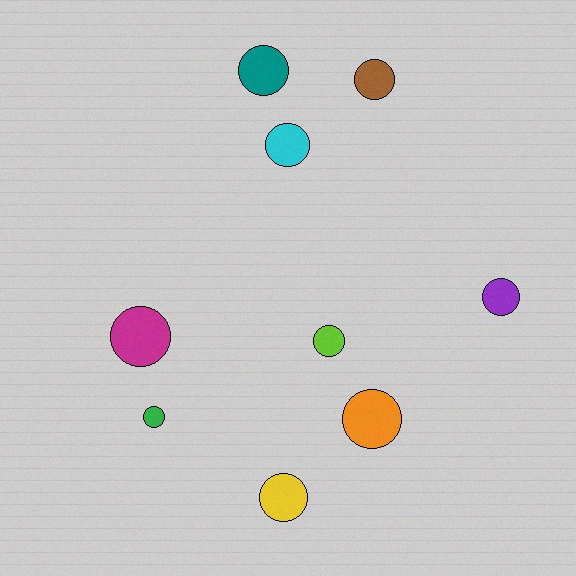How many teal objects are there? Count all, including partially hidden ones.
There is 1 teal object.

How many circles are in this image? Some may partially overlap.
There are 9 circles.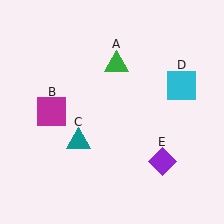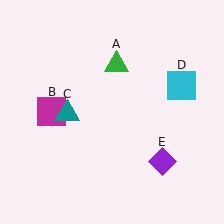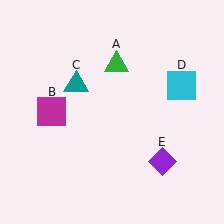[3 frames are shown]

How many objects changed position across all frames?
1 object changed position: teal triangle (object C).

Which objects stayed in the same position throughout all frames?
Green triangle (object A) and magenta square (object B) and cyan square (object D) and purple diamond (object E) remained stationary.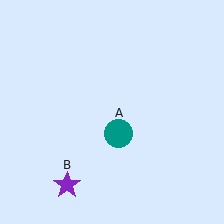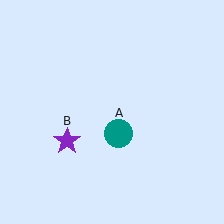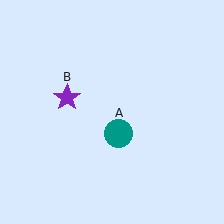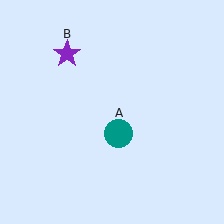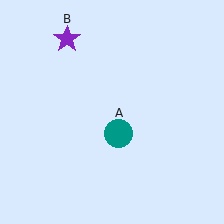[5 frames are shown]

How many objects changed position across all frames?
1 object changed position: purple star (object B).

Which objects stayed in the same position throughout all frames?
Teal circle (object A) remained stationary.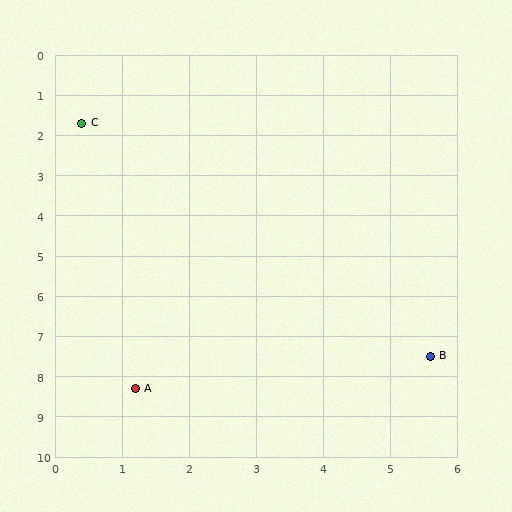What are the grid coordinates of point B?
Point B is at approximately (5.6, 7.5).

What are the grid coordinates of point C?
Point C is at approximately (0.4, 1.7).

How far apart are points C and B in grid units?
Points C and B are about 7.8 grid units apart.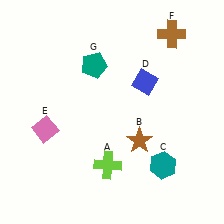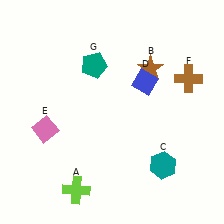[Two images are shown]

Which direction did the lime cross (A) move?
The lime cross (A) moved left.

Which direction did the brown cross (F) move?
The brown cross (F) moved down.